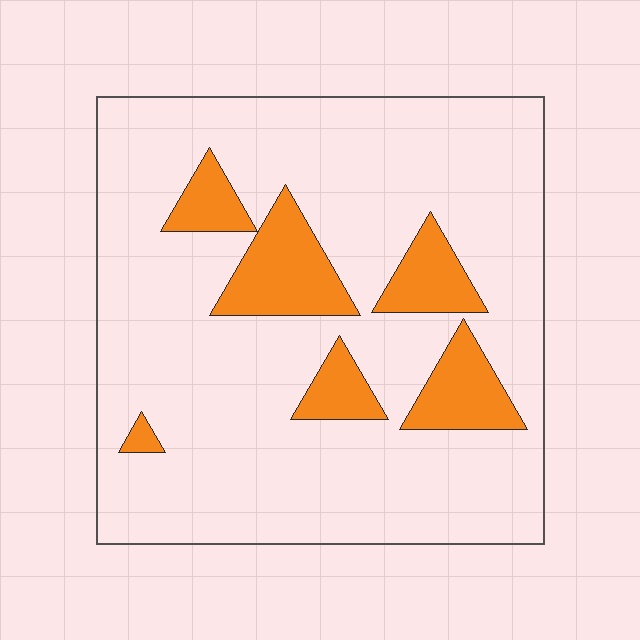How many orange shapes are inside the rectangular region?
6.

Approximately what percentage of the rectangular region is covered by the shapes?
Approximately 15%.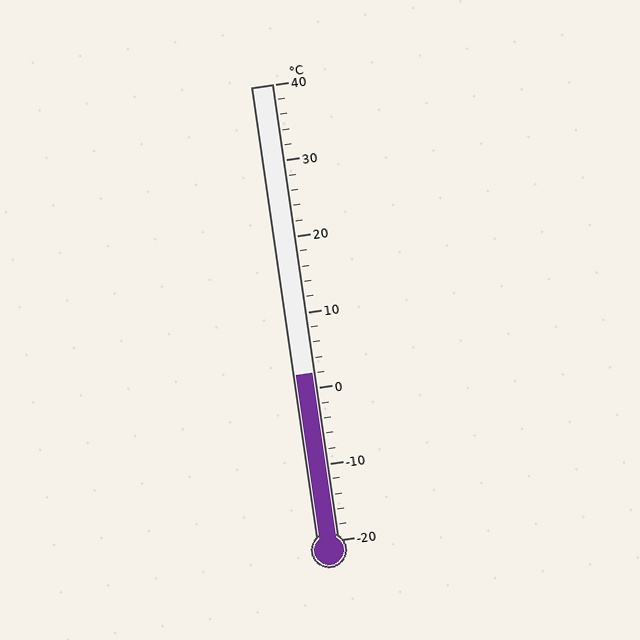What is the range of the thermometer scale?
The thermometer scale ranges from -20°C to 40°C.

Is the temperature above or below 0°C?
The temperature is above 0°C.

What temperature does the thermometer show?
The thermometer shows approximately 2°C.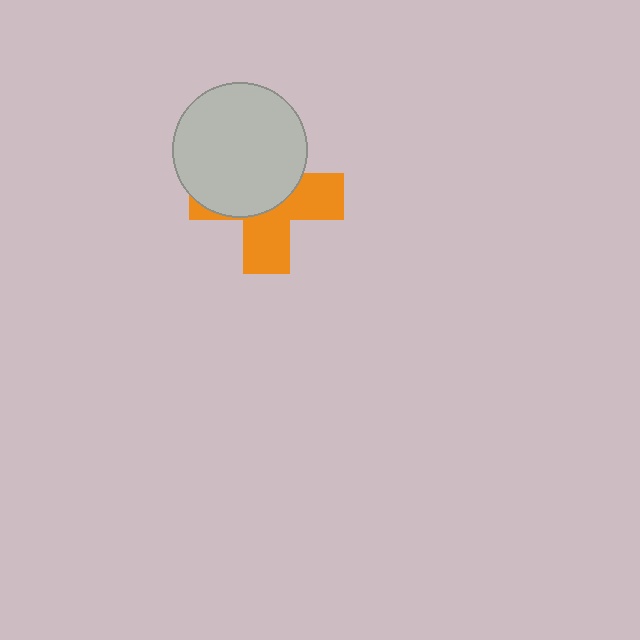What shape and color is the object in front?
The object in front is a light gray circle.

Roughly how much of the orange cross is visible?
About half of it is visible (roughly 47%).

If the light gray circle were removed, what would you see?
You would see the complete orange cross.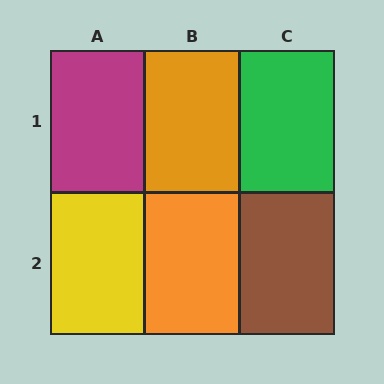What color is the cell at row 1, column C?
Green.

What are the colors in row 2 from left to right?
Yellow, orange, brown.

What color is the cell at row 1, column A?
Magenta.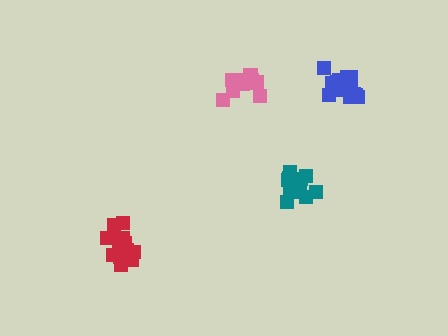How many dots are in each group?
Group 1: 13 dots, Group 2: 16 dots, Group 3: 13 dots, Group 4: 15 dots (57 total).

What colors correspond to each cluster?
The clusters are colored: pink, red, teal, blue.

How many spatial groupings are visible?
There are 4 spatial groupings.